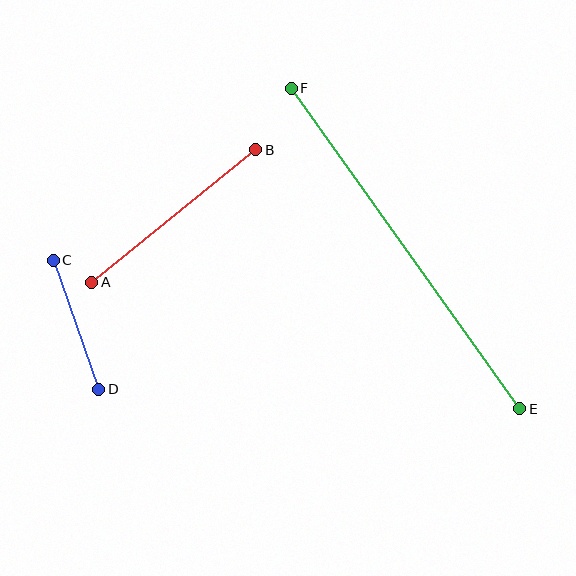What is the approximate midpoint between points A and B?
The midpoint is at approximately (174, 216) pixels.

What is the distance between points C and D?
The distance is approximately 137 pixels.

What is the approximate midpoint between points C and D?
The midpoint is at approximately (76, 325) pixels.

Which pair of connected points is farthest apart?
Points E and F are farthest apart.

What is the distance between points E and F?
The distance is approximately 394 pixels.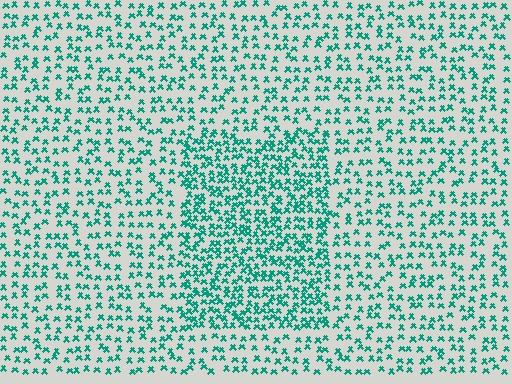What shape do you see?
I see a rectangle.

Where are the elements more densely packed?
The elements are more densely packed inside the rectangle boundary.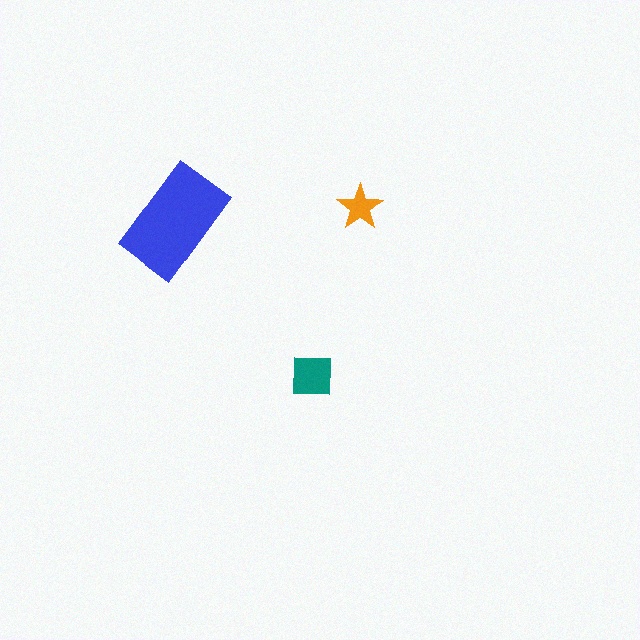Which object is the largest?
The blue rectangle.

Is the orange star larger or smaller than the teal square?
Smaller.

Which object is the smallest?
The orange star.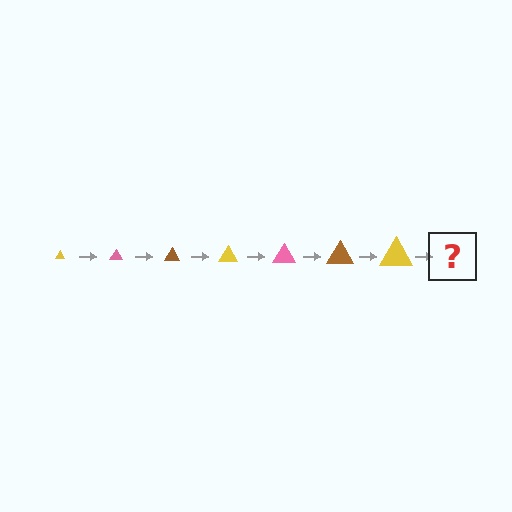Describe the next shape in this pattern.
It should be a pink triangle, larger than the previous one.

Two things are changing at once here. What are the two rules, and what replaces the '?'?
The two rules are that the triangle grows larger each step and the color cycles through yellow, pink, and brown. The '?' should be a pink triangle, larger than the previous one.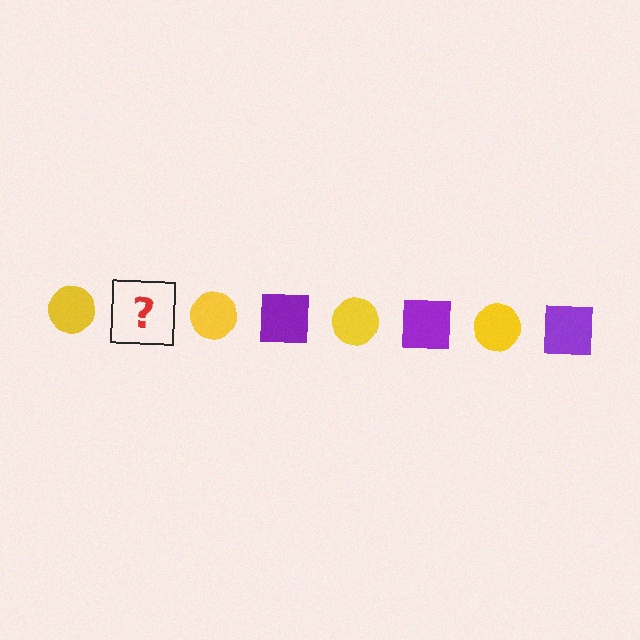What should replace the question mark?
The question mark should be replaced with a purple square.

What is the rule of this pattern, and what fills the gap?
The rule is that the pattern alternates between yellow circle and purple square. The gap should be filled with a purple square.